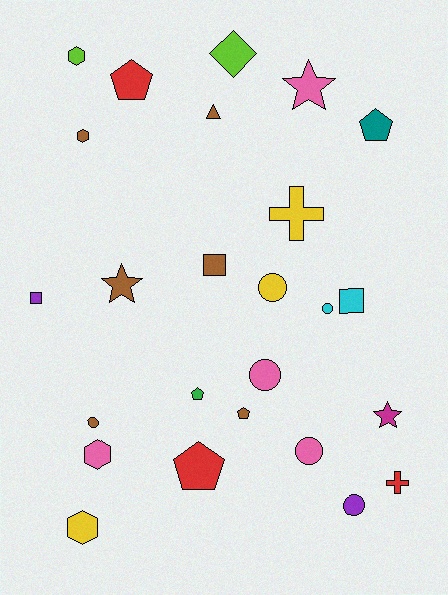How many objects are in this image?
There are 25 objects.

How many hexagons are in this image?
There are 4 hexagons.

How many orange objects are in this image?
There are no orange objects.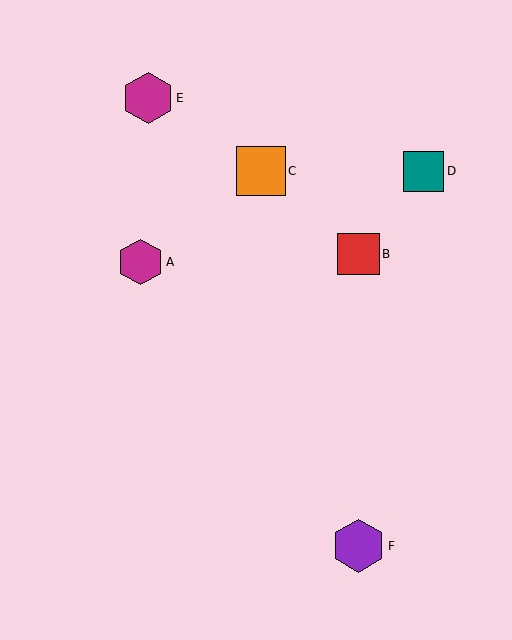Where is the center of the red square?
The center of the red square is at (359, 254).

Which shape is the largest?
The purple hexagon (labeled F) is the largest.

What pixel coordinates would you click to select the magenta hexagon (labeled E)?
Click at (148, 98) to select the magenta hexagon E.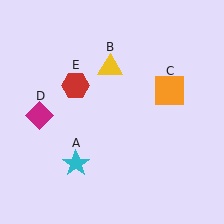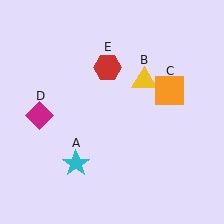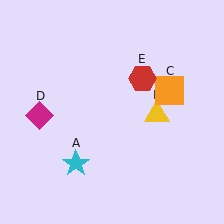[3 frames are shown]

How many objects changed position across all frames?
2 objects changed position: yellow triangle (object B), red hexagon (object E).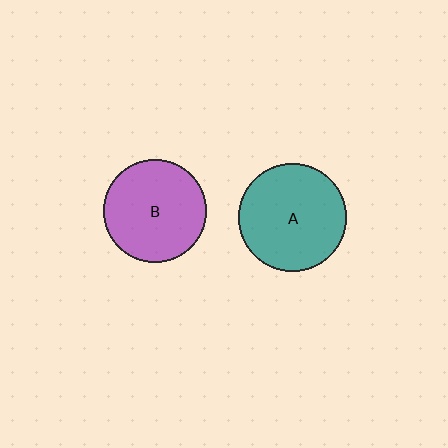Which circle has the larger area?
Circle A (teal).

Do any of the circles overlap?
No, none of the circles overlap.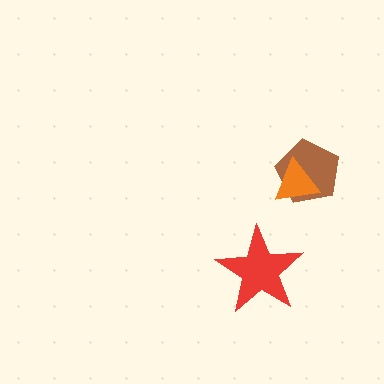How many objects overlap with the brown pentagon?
1 object overlaps with the brown pentagon.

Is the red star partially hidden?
No, no other shape covers it.